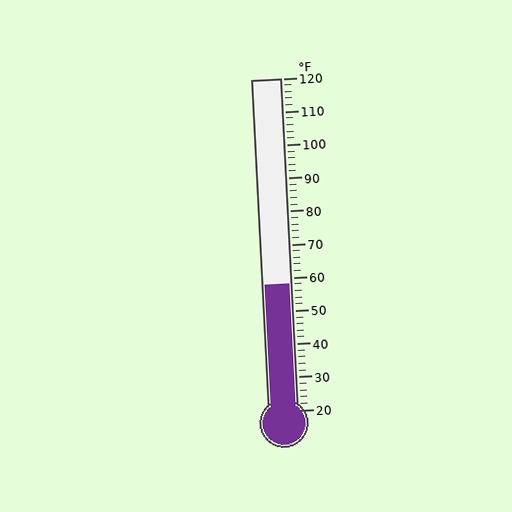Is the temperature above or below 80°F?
The temperature is below 80°F.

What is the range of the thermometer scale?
The thermometer scale ranges from 20°F to 120°F.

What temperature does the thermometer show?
The thermometer shows approximately 58°F.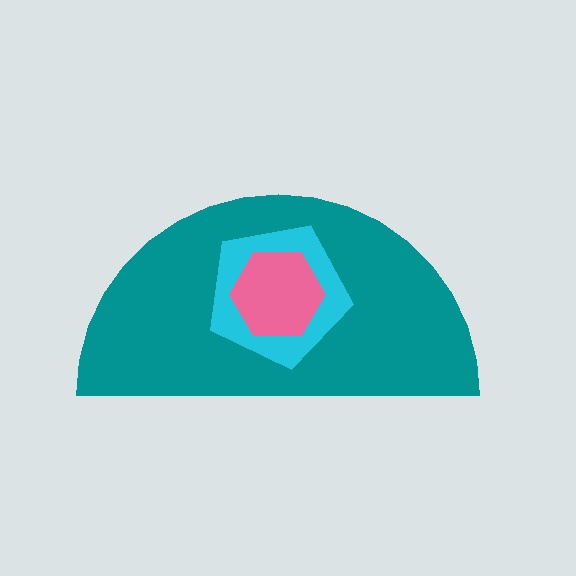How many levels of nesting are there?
3.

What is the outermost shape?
The teal semicircle.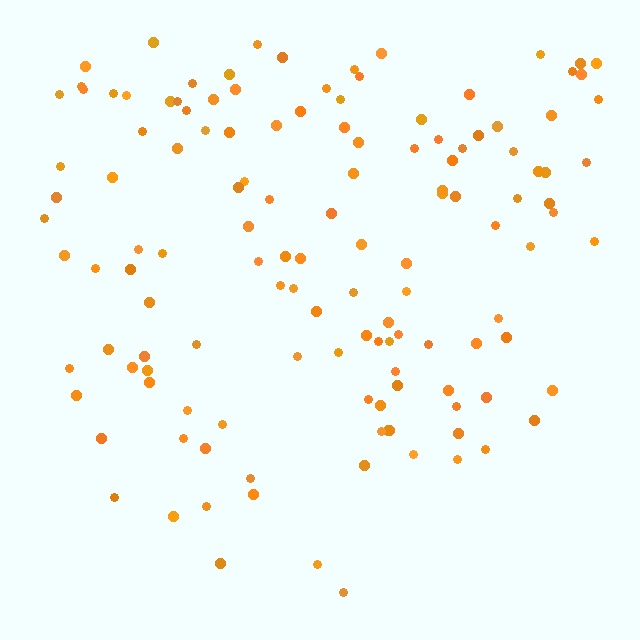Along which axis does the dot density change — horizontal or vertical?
Vertical.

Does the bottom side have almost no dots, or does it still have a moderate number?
Still a moderate number, just noticeably fewer than the top.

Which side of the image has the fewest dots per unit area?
The bottom.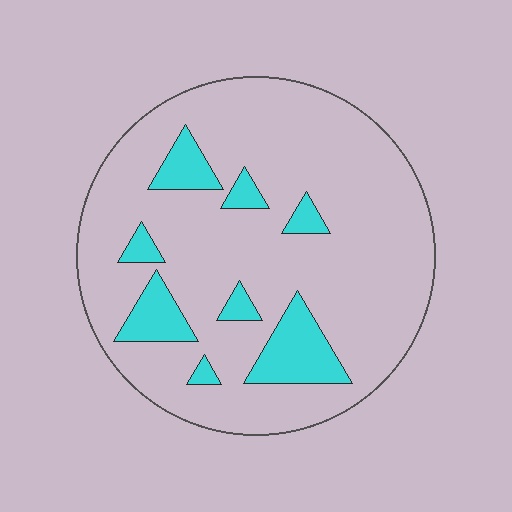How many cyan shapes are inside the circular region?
8.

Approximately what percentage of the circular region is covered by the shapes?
Approximately 15%.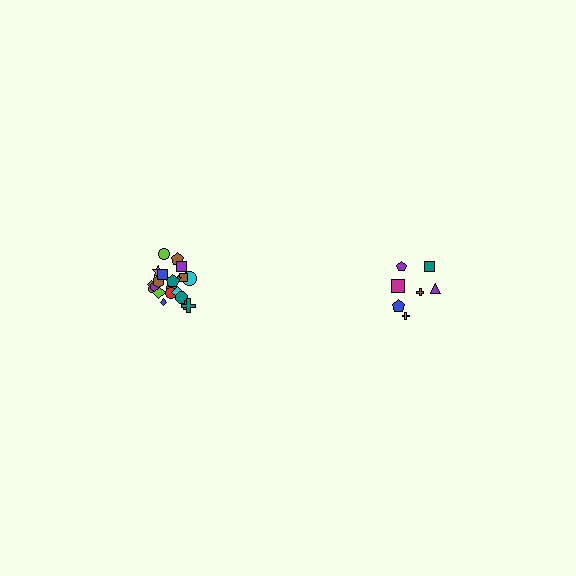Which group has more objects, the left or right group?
The left group.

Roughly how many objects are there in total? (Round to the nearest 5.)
Roughly 30 objects in total.